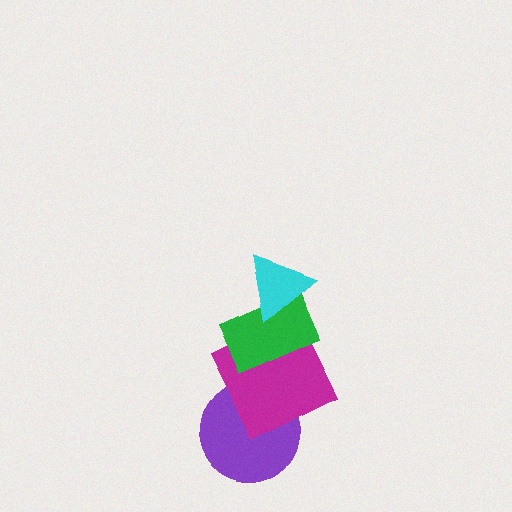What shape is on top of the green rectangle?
The cyan triangle is on top of the green rectangle.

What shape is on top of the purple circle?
The magenta square is on top of the purple circle.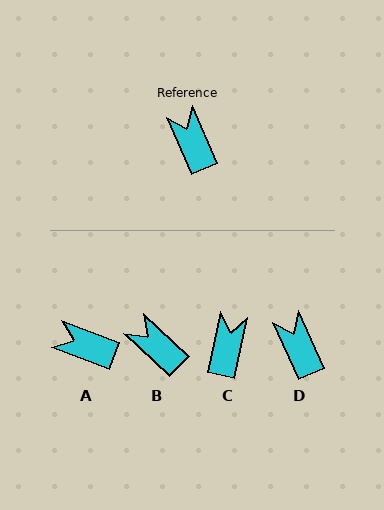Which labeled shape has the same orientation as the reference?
D.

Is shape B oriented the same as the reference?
No, it is off by about 23 degrees.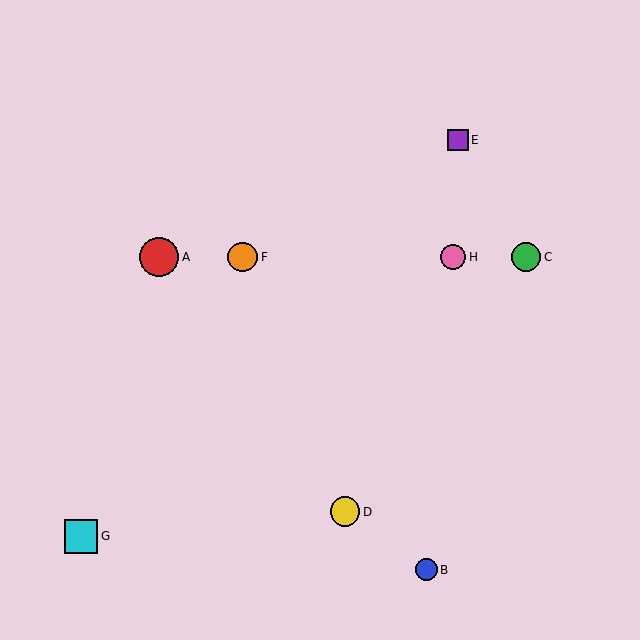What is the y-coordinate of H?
Object H is at y≈257.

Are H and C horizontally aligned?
Yes, both are at y≈257.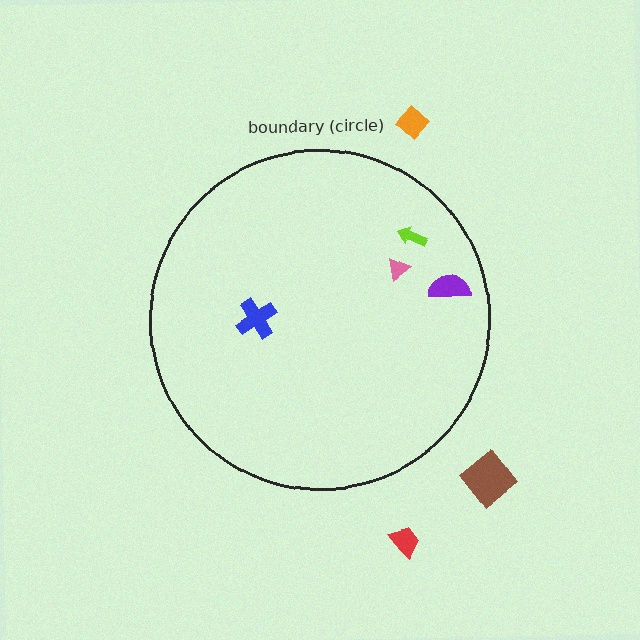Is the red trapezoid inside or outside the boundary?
Outside.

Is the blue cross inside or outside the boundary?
Inside.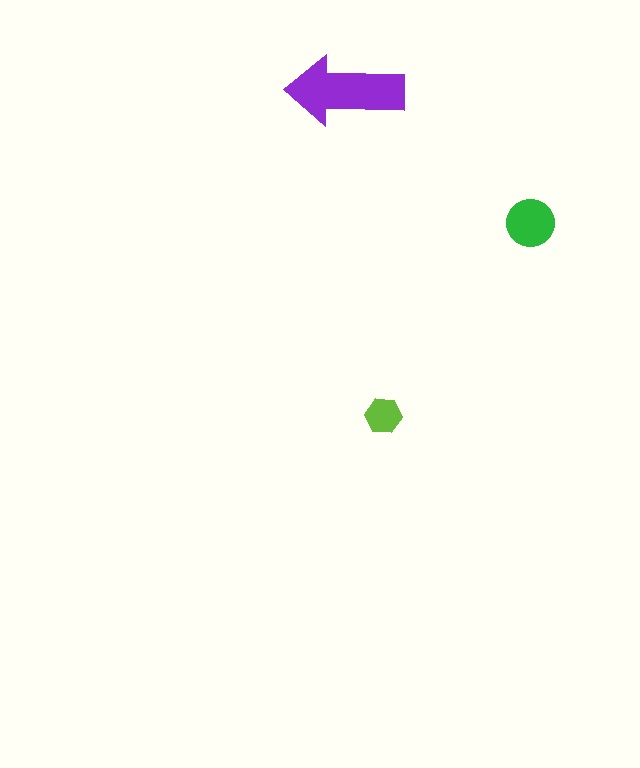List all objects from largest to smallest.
The purple arrow, the green circle, the lime hexagon.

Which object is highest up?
The purple arrow is topmost.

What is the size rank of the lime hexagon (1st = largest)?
3rd.